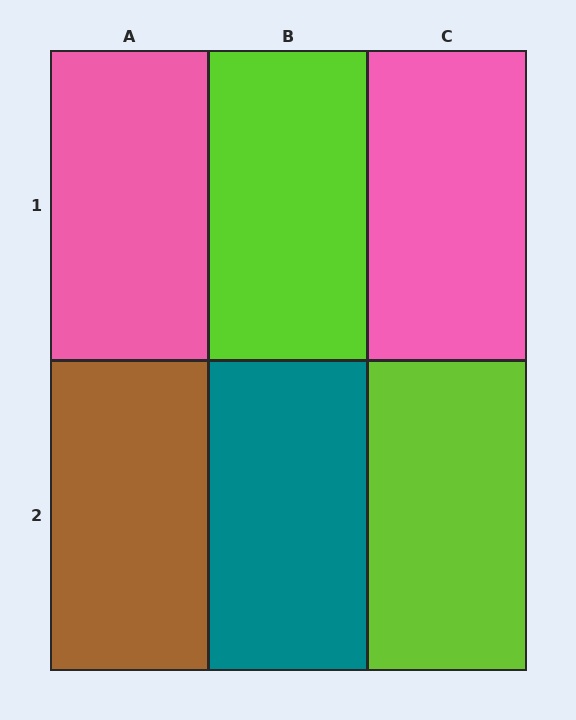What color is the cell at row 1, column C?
Pink.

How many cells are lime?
2 cells are lime.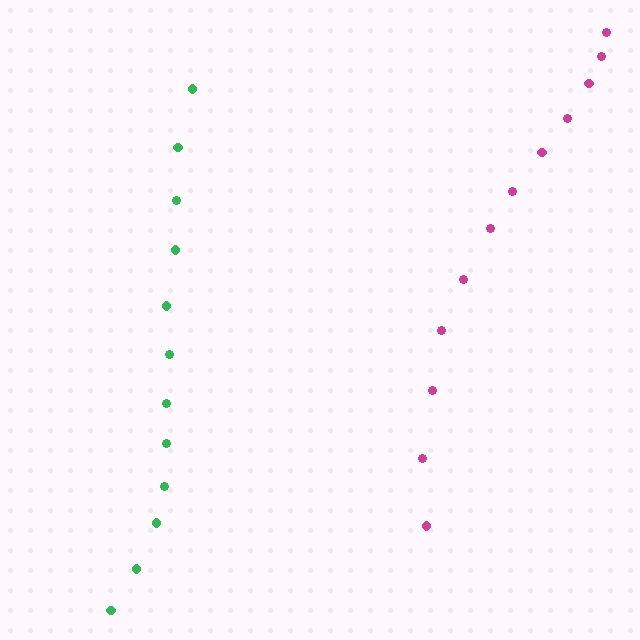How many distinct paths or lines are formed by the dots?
There are 2 distinct paths.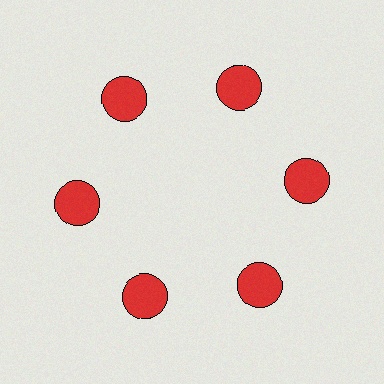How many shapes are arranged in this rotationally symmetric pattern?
There are 6 shapes, arranged in 6 groups of 1.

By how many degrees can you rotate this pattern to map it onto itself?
The pattern maps onto itself every 60 degrees of rotation.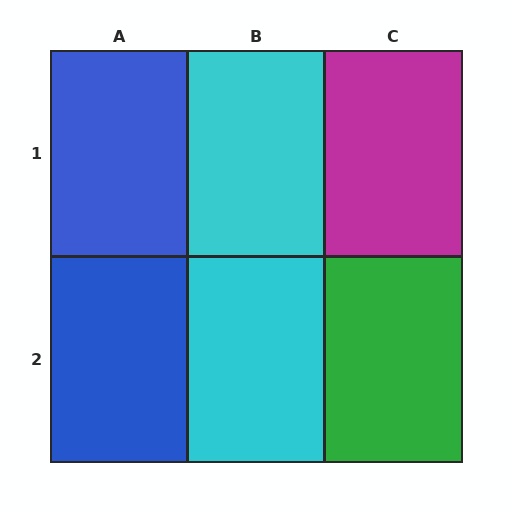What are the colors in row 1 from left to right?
Blue, cyan, magenta.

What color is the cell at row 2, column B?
Cyan.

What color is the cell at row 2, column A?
Blue.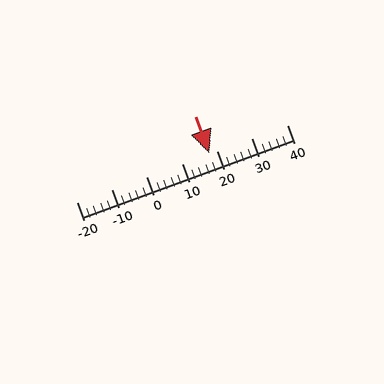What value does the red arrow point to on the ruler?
The red arrow points to approximately 18.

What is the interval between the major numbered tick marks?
The major tick marks are spaced 10 units apart.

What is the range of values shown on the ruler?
The ruler shows values from -20 to 40.